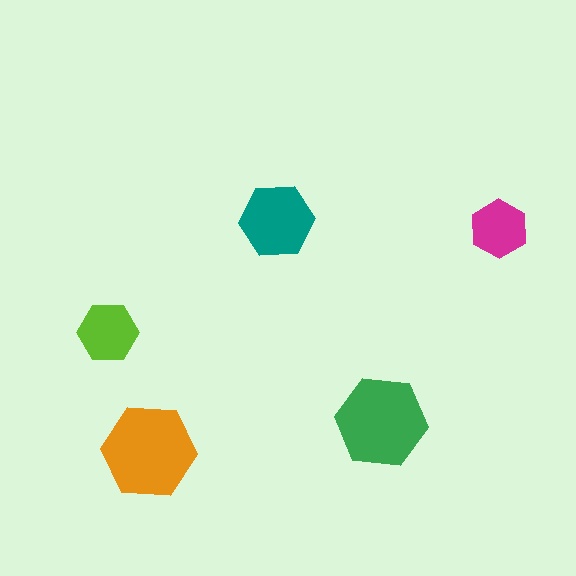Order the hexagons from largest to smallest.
the orange one, the green one, the teal one, the lime one, the magenta one.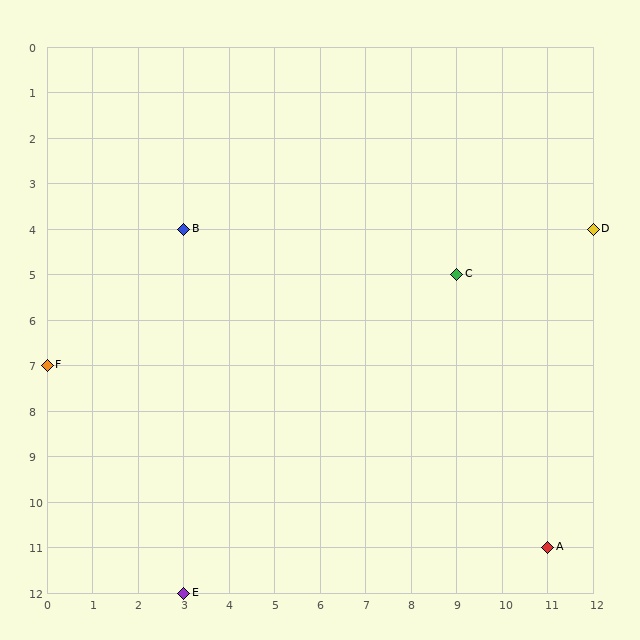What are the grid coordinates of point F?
Point F is at grid coordinates (0, 7).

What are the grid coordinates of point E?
Point E is at grid coordinates (3, 12).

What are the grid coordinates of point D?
Point D is at grid coordinates (12, 4).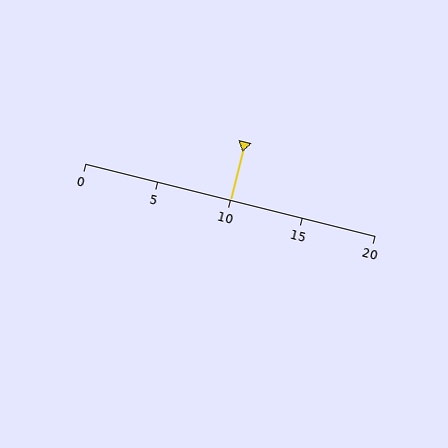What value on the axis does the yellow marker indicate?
The marker indicates approximately 10.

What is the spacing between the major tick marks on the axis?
The major ticks are spaced 5 apart.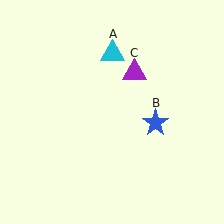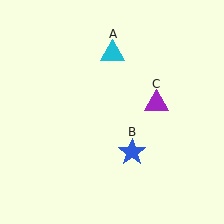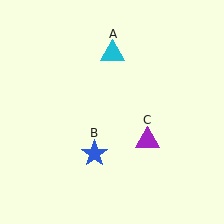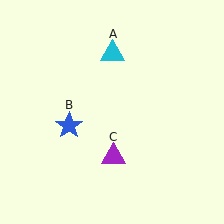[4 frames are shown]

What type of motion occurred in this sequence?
The blue star (object B), purple triangle (object C) rotated clockwise around the center of the scene.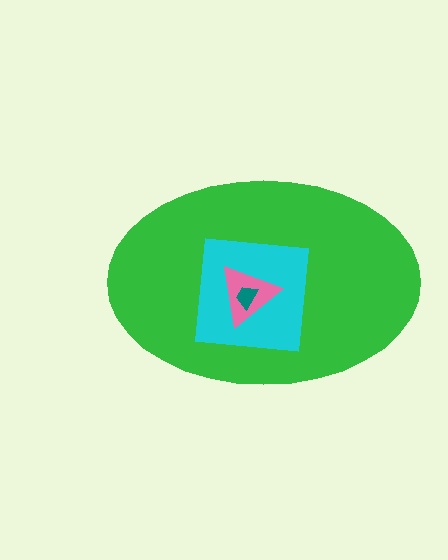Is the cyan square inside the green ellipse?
Yes.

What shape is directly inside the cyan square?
The pink triangle.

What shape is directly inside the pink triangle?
The teal trapezoid.